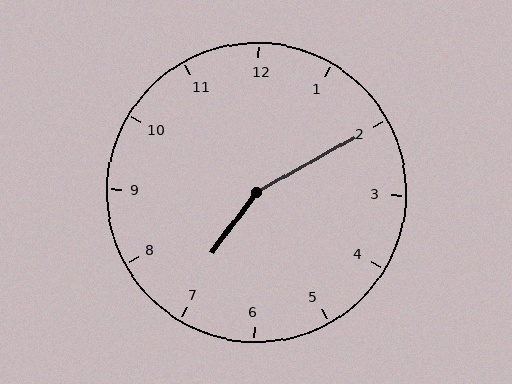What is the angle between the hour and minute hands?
Approximately 155 degrees.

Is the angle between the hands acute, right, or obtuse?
It is obtuse.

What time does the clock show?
7:10.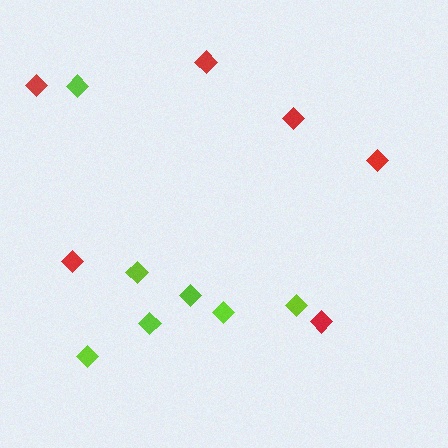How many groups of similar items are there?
There are 2 groups: one group of lime diamonds (7) and one group of red diamonds (6).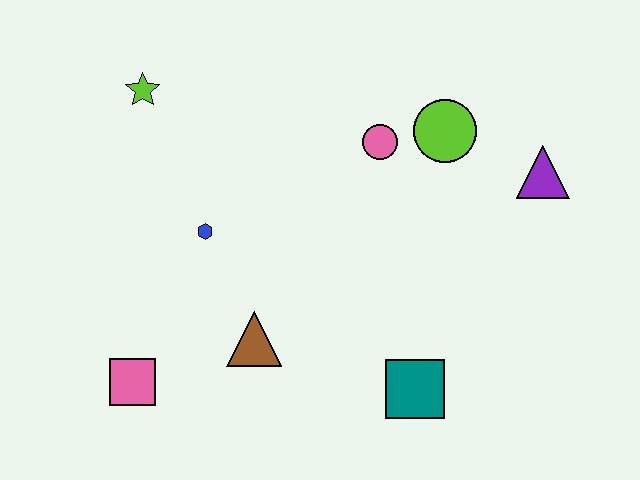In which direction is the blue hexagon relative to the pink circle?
The blue hexagon is to the left of the pink circle.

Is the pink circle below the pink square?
No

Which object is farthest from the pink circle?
The pink square is farthest from the pink circle.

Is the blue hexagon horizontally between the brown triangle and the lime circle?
No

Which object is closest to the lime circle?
The pink circle is closest to the lime circle.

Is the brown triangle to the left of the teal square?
Yes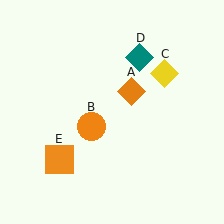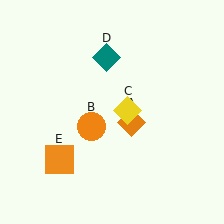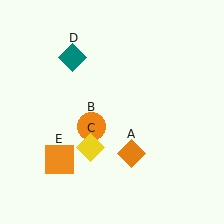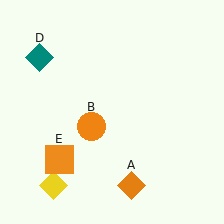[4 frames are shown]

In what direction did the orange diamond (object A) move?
The orange diamond (object A) moved down.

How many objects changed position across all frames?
3 objects changed position: orange diamond (object A), yellow diamond (object C), teal diamond (object D).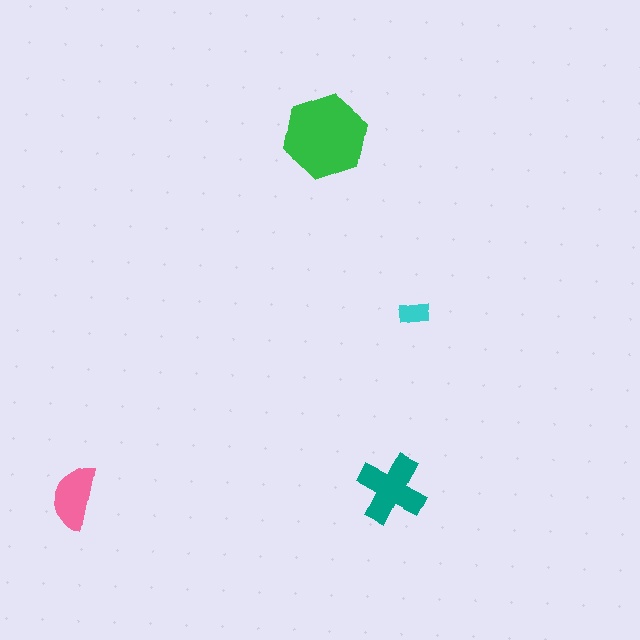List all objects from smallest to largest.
The cyan rectangle, the pink semicircle, the teal cross, the green hexagon.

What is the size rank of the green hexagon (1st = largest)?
1st.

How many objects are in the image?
There are 4 objects in the image.